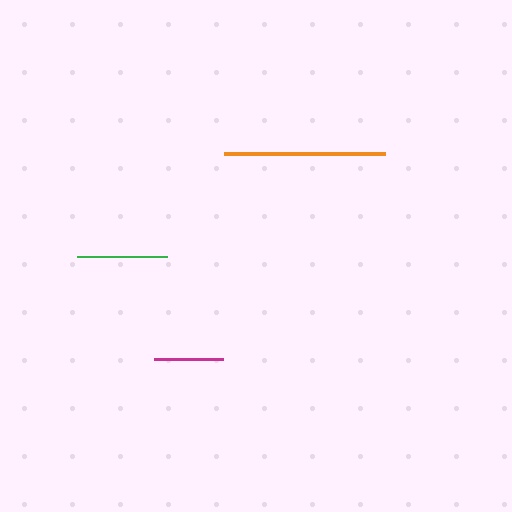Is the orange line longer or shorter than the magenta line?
The orange line is longer than the magenta line.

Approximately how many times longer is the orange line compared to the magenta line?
The orange line is approximately 2.3 times the length of the magenta line.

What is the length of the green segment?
The green segment is approximately 90 pixels long.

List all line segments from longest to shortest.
From longest to shortest: orange, green, magenta.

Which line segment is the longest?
The orange line is the longest at approximately 161 pixels.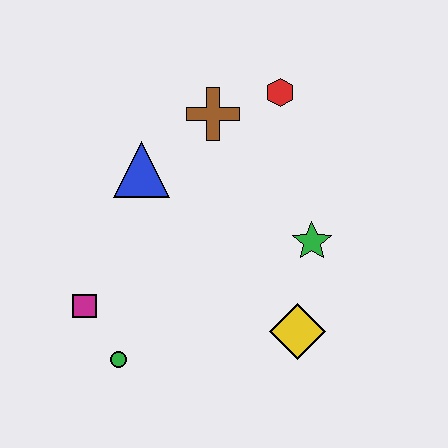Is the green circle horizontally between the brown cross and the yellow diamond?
No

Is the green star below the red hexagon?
Yes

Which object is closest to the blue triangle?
The brown cross is closest to the blue triangle.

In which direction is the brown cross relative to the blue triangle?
The brown cross is to the right of the blue triangle.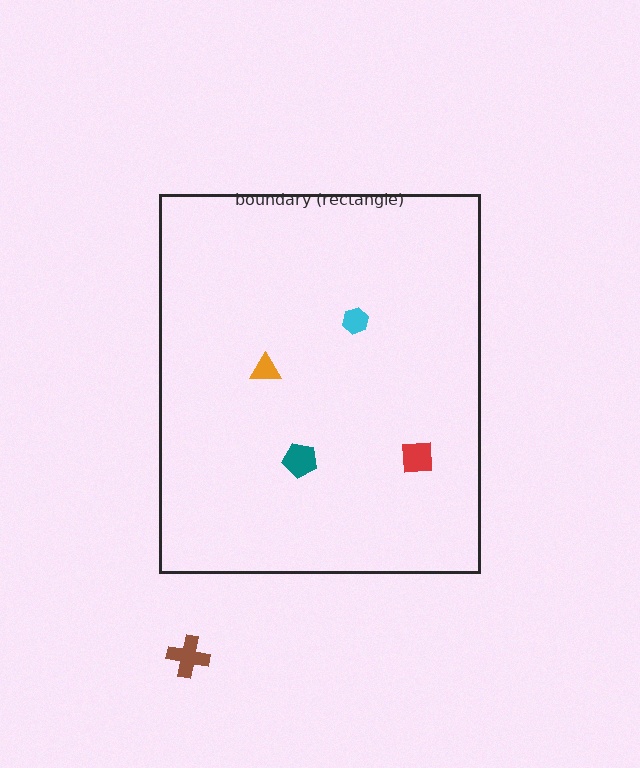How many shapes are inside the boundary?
4 inside, 1 outside.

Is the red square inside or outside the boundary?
Inside.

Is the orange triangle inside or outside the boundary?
Inside.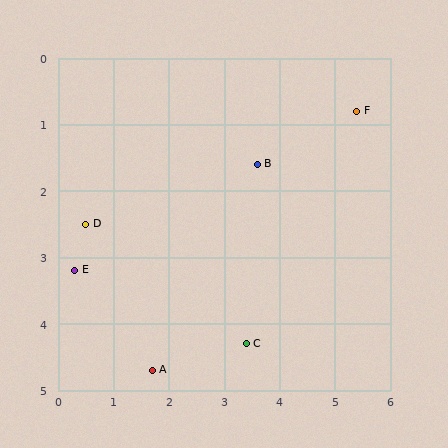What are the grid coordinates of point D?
Point D is at approximately (0.5, 2.5).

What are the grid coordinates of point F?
Point F is at approximately (5.4, 0.8).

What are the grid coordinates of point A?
Point A is at approximately (1.7, 4.7).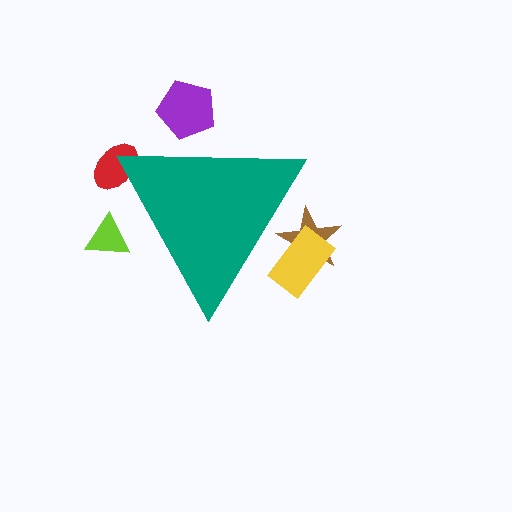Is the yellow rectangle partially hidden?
Yes, the yellow rectangle is partially hidden behind the teal triangle.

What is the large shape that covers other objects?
A teal triangle.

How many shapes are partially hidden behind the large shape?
5 shapes are partially hidden.